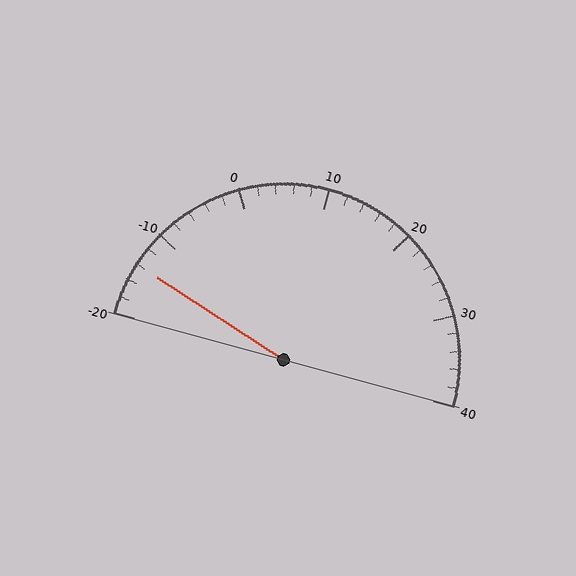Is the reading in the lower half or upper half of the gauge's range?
The reading is in the lower half of the range (-20 to 40).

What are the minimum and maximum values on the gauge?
The gauge ranges from -20 to 40.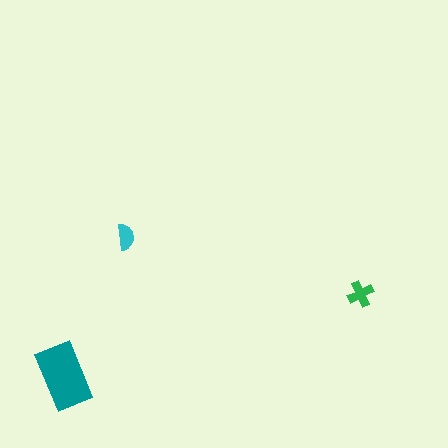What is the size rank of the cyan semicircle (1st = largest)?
3rd.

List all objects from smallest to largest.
The cyan semicircle, the green cross, the teal rectangle.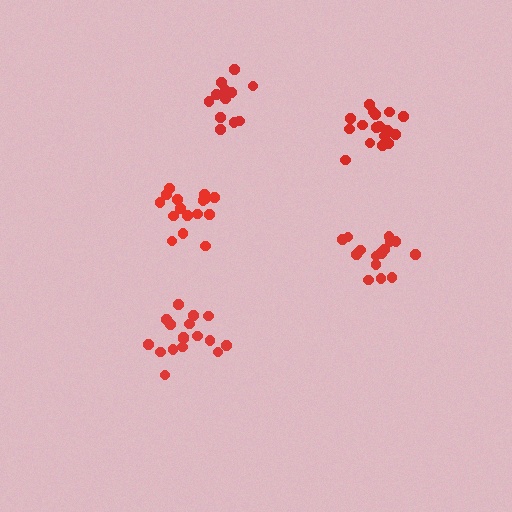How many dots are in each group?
Group 1: 16 dots, Group 2: 17 dots, Group 3: 16 dots, Group 4: 14 dots, Group 5: 17 dots (80 total).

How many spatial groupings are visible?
There are 5 spatial groupings.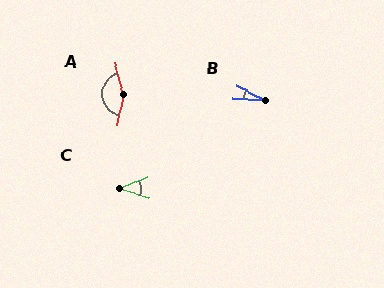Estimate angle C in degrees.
Approximately 40 degrees.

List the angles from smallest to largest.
B (23°), C (40°), A (153°).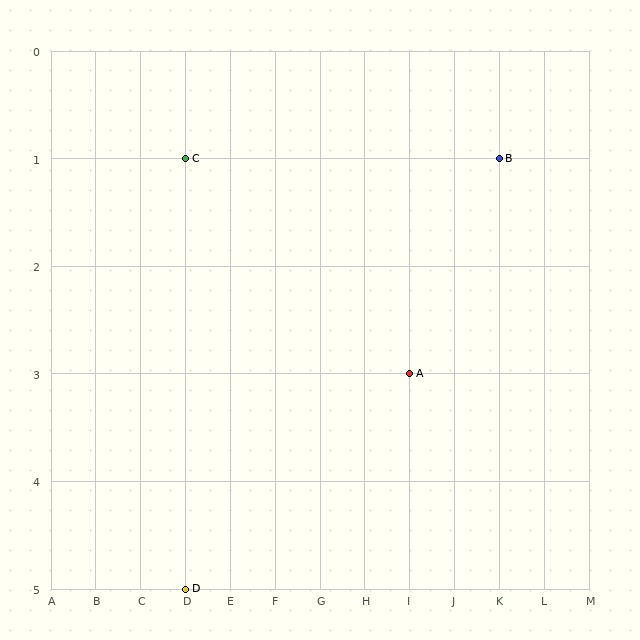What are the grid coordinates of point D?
Point D is at grid coordinates (D, 5).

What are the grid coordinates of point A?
Point A is at grid coordinates (I, 3).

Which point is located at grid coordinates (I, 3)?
Point A is at (I, 3).